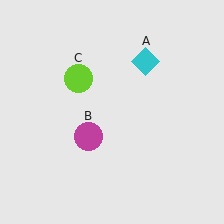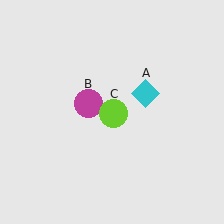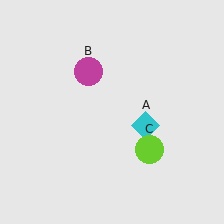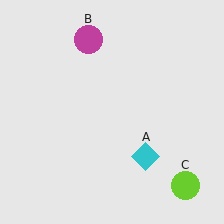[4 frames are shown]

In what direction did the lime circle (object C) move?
The lime circle (object C) moved down and to the right.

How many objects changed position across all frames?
3 objects changed position: cyan diamond (object A), magenta circle (object B), lime circle (object C).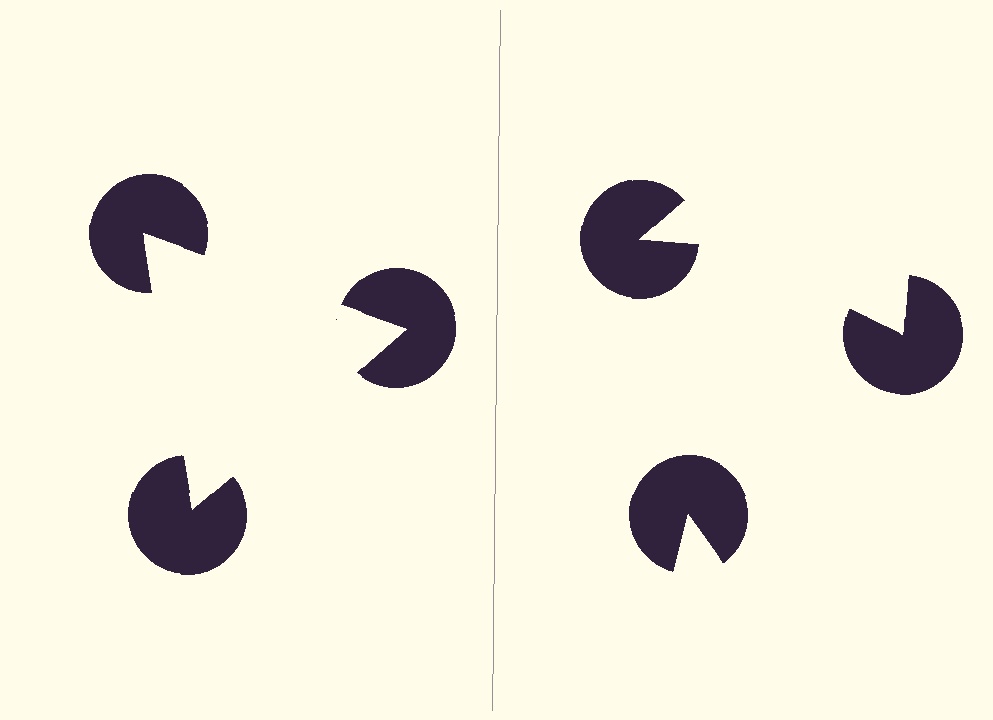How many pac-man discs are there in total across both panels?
6 — 3 on each side.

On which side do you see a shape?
An illusory triangle appears on the left side. On the right side the wedge cuts are rotated, so no coherent shape forms.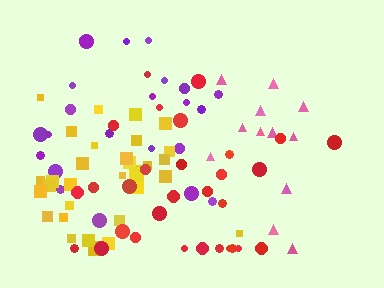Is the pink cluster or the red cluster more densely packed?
Red.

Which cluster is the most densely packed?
Yellow.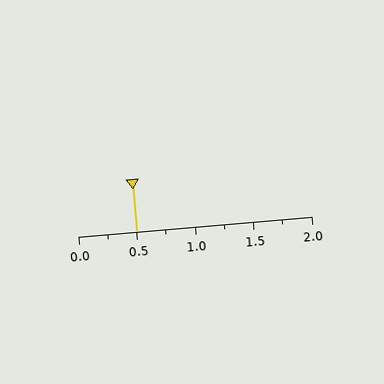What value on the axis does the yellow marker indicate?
The marker indicates approximately 0.5.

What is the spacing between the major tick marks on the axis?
The major ticks are spaced 0.5 apart.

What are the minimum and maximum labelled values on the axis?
The axis runs from 0.0 to 2.0.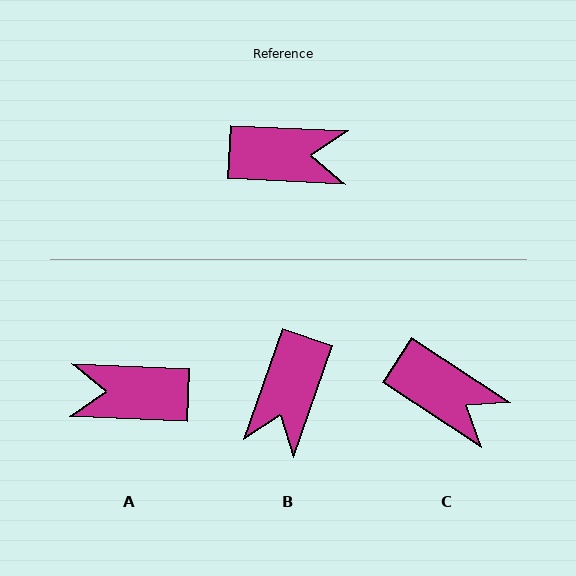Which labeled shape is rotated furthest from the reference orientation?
A, about 180 degrees away.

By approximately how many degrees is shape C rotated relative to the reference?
Approximately 31 degrees clockwise.